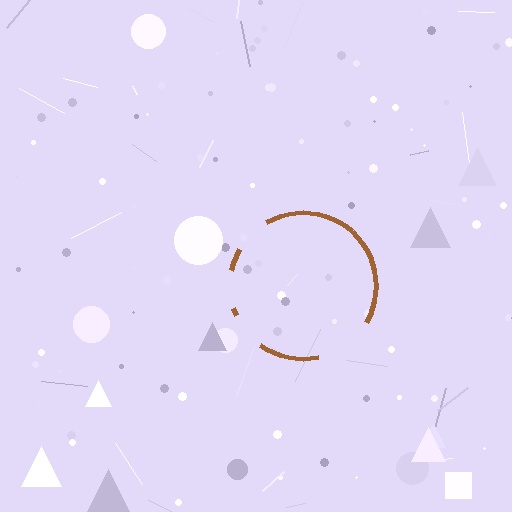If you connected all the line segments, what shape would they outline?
They would outline a circle.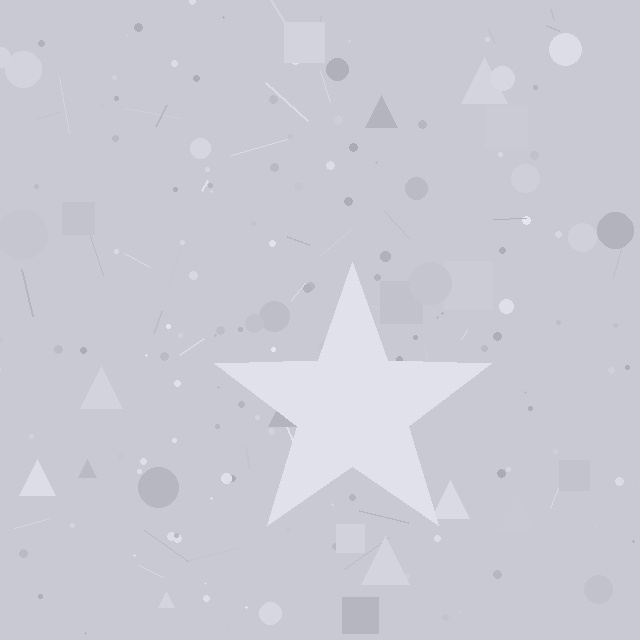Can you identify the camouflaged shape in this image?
The camouflaged shape is a star.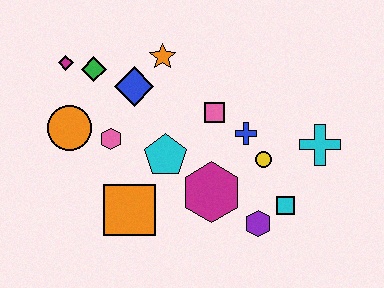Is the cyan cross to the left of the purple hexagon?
No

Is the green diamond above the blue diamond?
Yes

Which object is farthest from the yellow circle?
The magenta diamond is farthest from the yellow circle.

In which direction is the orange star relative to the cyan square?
The orange star is above the cyan square.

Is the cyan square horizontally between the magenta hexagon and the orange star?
No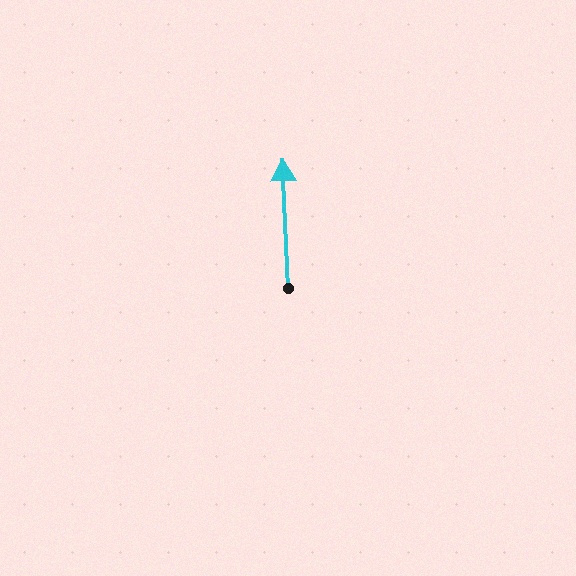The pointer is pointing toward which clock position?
Roughly 12 o'clock.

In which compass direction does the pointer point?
North.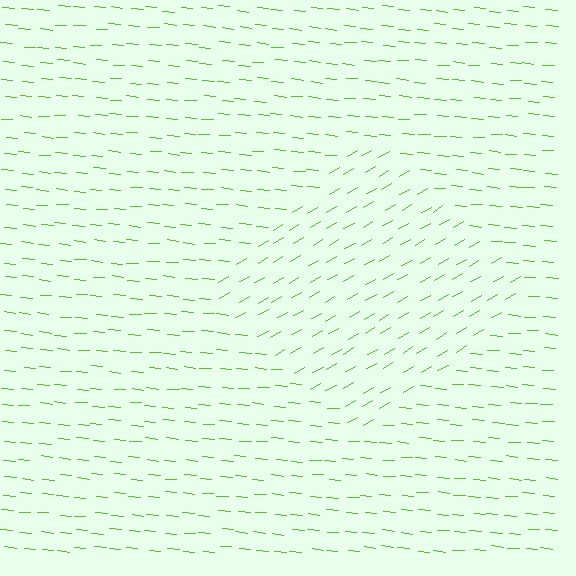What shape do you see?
I see a diamond.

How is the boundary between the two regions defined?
The boundary is defined purely by a change in line orientation (approximately 35 degrees difference). All lines are the same color and thickness.